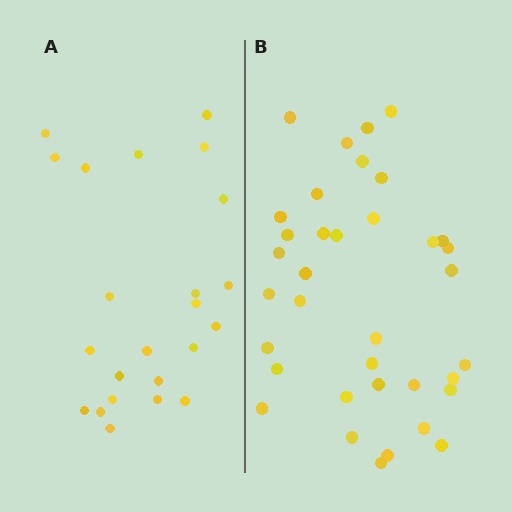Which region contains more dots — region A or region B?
Region B (the right region) has more dots.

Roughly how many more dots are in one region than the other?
Region B has approximately 15 more dots than region A.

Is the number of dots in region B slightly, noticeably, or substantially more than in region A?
Region B has substantially more. The ratio is roughly 1.6 to 1.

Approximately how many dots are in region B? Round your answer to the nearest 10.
About 40 dots. (The exact count is 36, which rounds to 40.)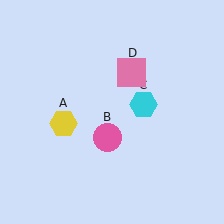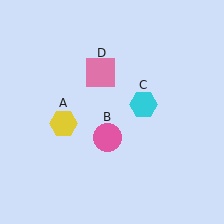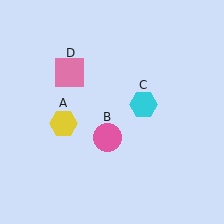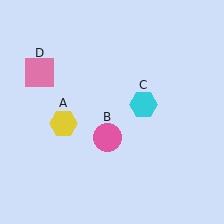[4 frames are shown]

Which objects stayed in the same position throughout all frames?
Yellow hexagon (object A) and pink circle (object B) and cyan hexagon (object C) remained stationary.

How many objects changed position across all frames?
1 object changed position: pink square (object D).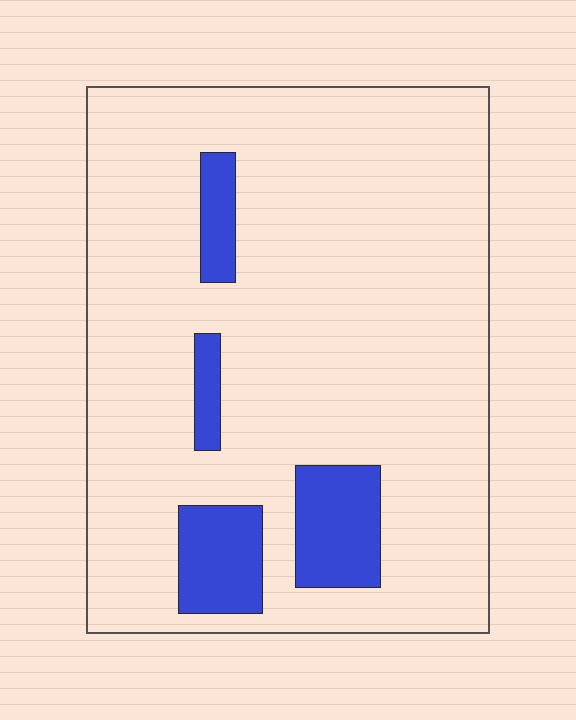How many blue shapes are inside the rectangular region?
4.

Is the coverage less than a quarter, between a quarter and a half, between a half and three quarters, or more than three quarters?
Less than a quarter.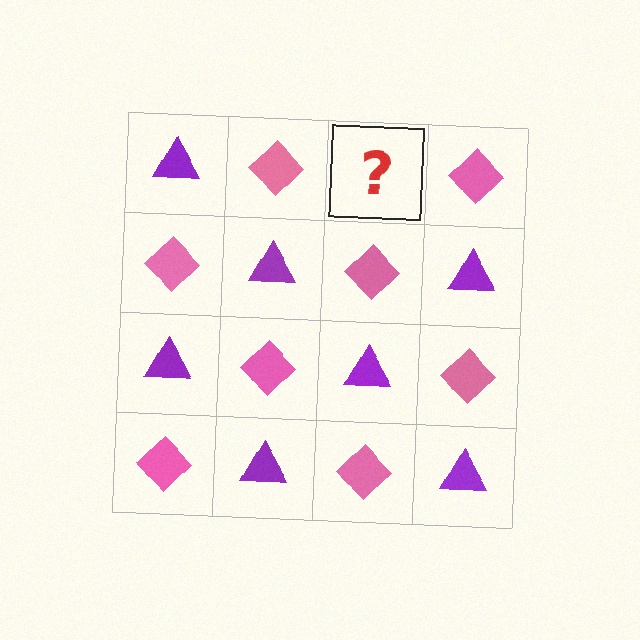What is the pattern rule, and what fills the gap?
The rule is that it alternates purple triangle and pink diamond in a checkerboard pattern. The gap should be filled with a purple triangle.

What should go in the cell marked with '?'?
The missing cell should contain a purple triangle.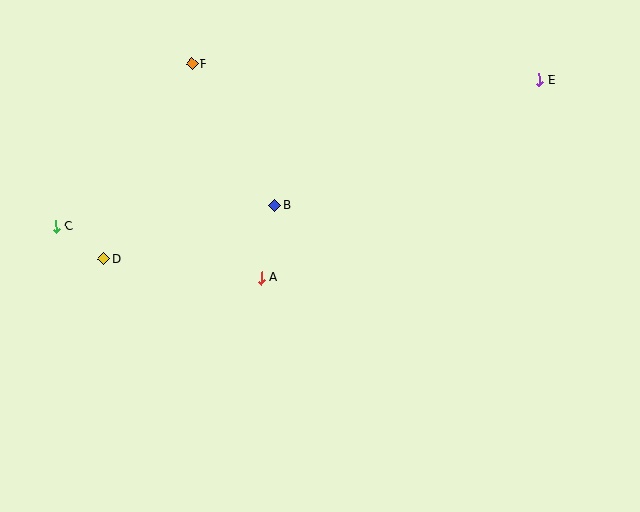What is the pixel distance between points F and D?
The distance between F and D is 214 pixels.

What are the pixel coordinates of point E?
Point E is at (539, 80).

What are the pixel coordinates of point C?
Point C is at (56, 227).